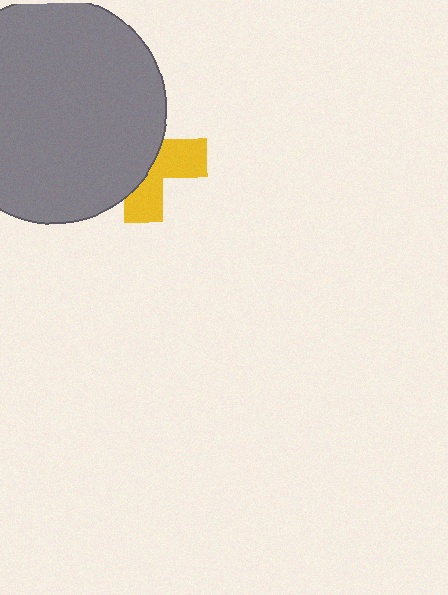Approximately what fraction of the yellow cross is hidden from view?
Roughly 59% of the yellow cross is hidden behind the gray circle.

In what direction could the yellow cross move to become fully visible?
The yellow cross could move right. That would shift it out from behind the gray circle entirely.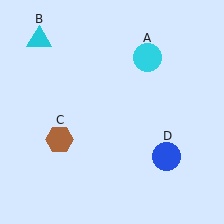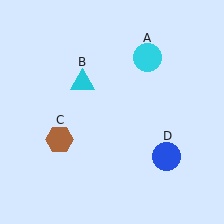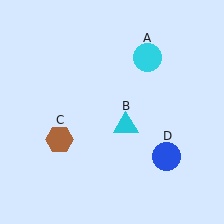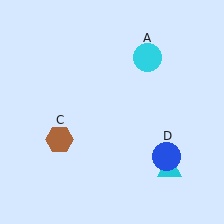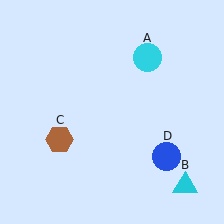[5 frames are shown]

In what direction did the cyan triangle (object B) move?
The cyan triangle (object B) moved down and to the right.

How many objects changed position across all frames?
1 object changed position: cyan triangle (object B).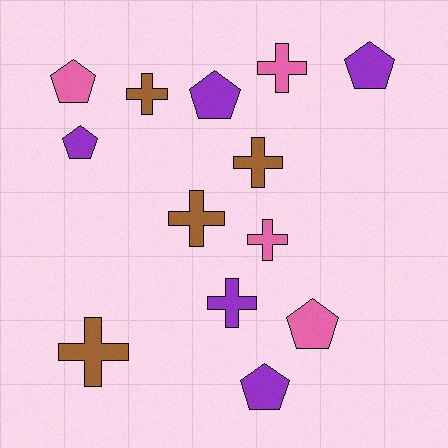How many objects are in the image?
There are 13 objects.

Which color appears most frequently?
Purple, with 5 objects.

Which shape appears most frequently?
Cross, with 7 objects.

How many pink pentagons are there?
There are 2 pink pentagons.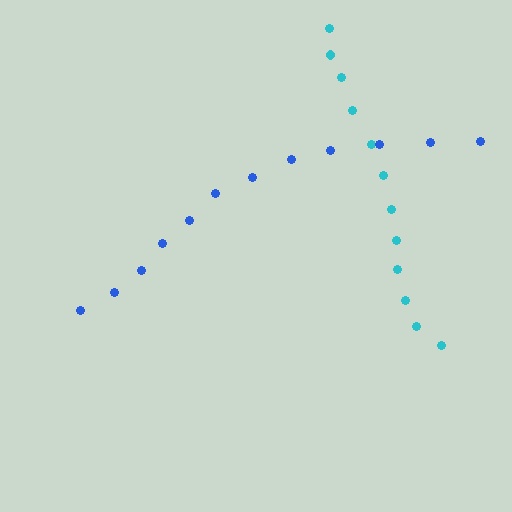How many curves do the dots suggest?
There are 2 distinct paths.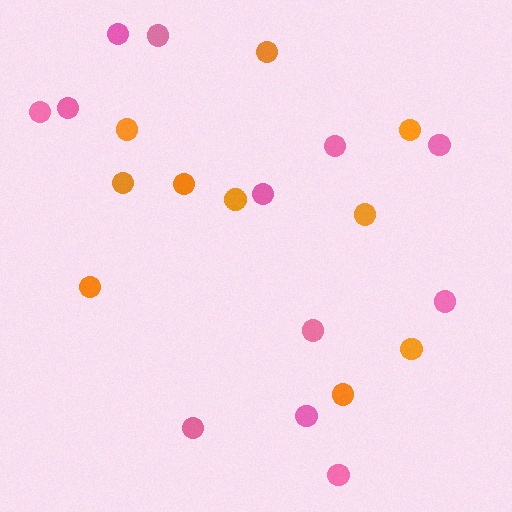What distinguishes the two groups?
There are 2 groups: one group of pink circles (12) and one group of orange circles (10).